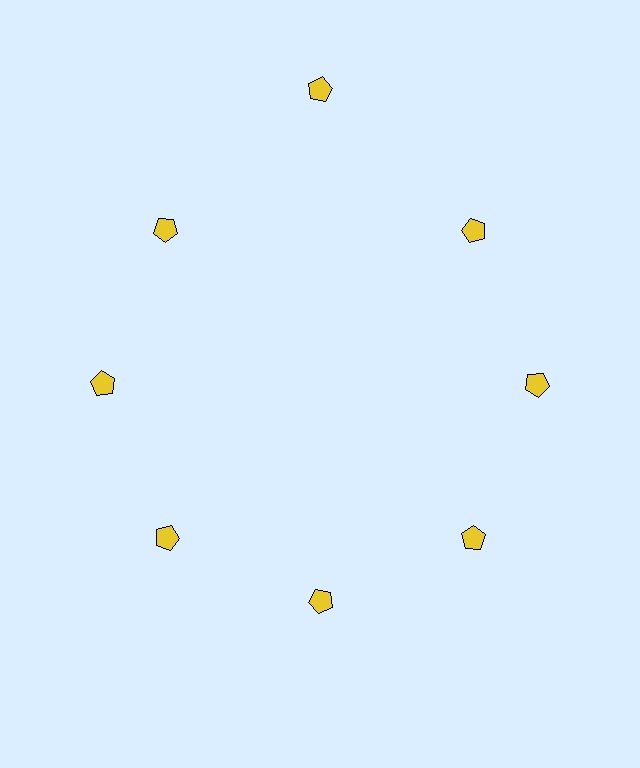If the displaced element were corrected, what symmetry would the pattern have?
It would have 8-fold rotational symmetry — the pattern would map onto itself every 45 degrees.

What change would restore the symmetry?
The symmetry would be restored by moving it inward, back onto the ring so that all 8 pentagons sit at equal angles and equal distance from the center.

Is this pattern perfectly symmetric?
No. The 8 yellow pentagons are arranged in a ring, but one element near the 12 o'clock position is pushed outward from the center, breaking the 8-fold rotational symmetry.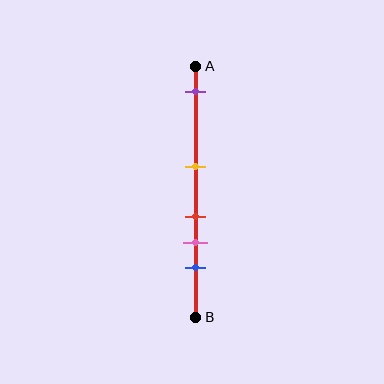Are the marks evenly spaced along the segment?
No, the marks are not evenly spaced.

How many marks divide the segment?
There are 5 marks dividing the segment.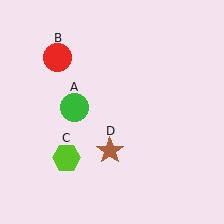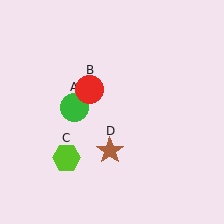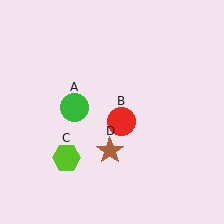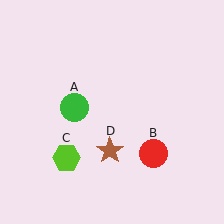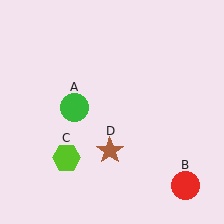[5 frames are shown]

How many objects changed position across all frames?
1 object changed position: red circle (object B).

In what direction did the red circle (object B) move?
The red circle (object B) moved down and to the right.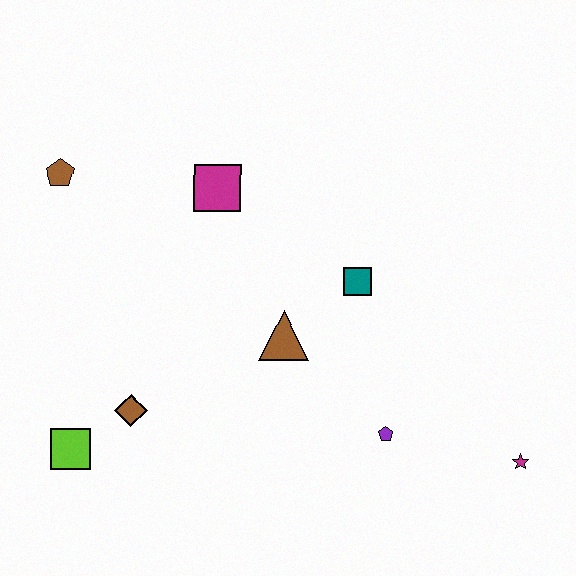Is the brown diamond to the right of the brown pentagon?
Yes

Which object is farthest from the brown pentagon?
The magenta star is farthest from the brown pentagon.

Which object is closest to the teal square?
The brown triangle is closest to the teal square.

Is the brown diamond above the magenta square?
No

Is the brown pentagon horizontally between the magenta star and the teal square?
No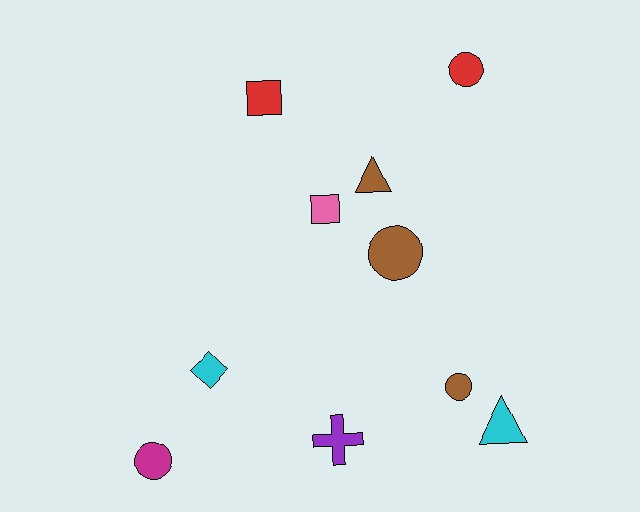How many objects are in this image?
There are 10 objects.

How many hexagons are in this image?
There are no hexagons.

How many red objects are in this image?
There are 2 red objects.